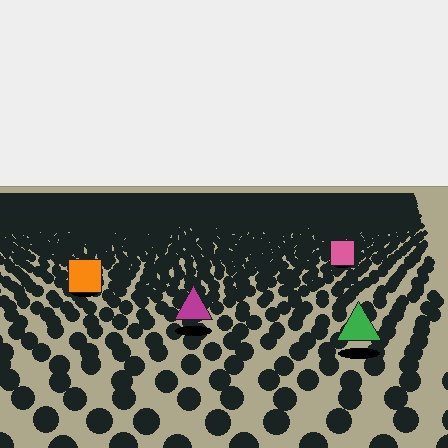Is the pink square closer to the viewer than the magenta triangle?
No. The magenta triangle is closer — you can tell from the texture gradient: the ground texture is coarser near it.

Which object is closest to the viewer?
The green triangle is closest. The texture marks near it are larger and more spread out.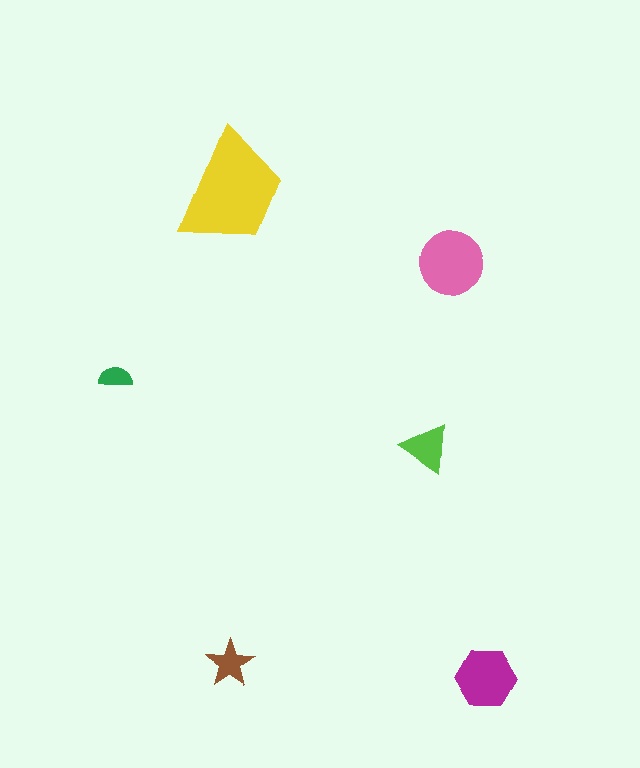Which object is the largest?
The yellow trapezoid.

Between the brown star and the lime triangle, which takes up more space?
The lime triangle.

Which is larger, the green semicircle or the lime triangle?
The lime triangle.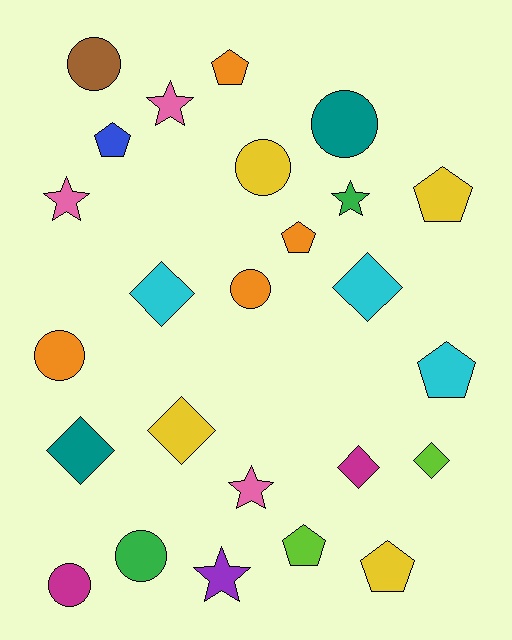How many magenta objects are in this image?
There are 2 magenta objects.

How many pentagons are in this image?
There are 7 pentagons.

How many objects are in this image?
There are 25 objects.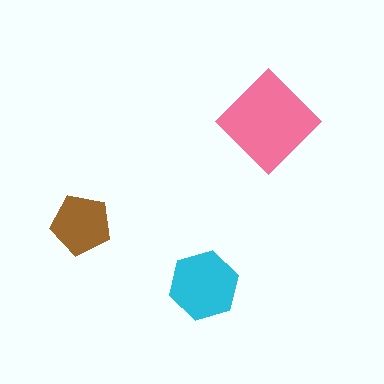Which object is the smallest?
The brown pentagon.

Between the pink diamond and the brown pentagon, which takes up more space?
The pink diamond.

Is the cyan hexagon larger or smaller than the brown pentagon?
Larger.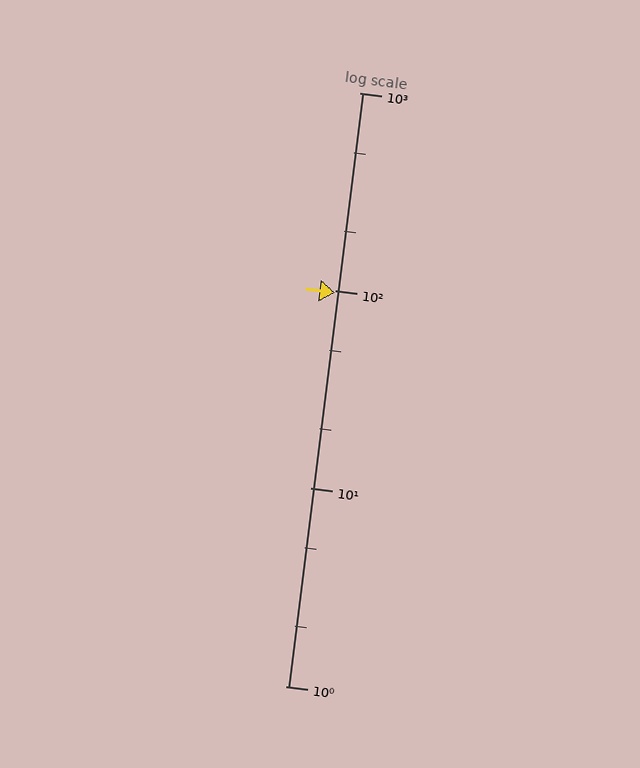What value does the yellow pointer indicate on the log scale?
The pointer indicates approximately 97.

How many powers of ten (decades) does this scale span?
The scale spans 3 decades, from 1 to 1000.